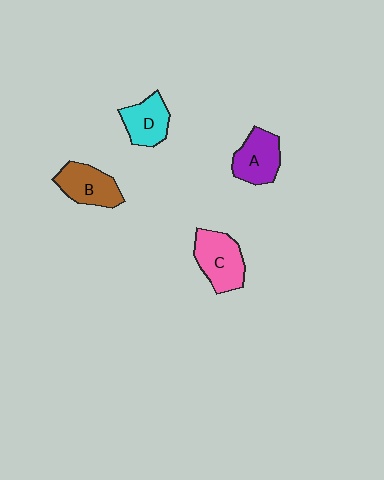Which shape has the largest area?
Shape C (pink).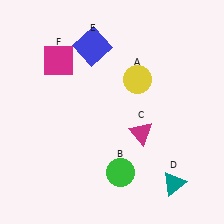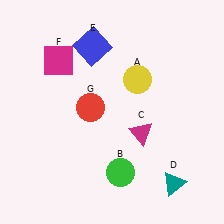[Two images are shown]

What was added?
A red circle (G) was added in Image 2.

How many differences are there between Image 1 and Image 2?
There is 1 difference between the two images.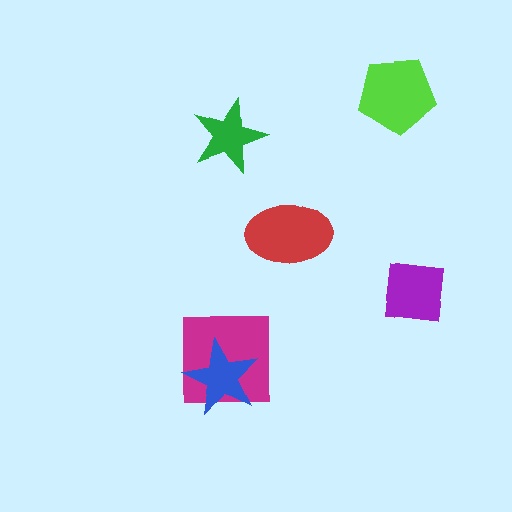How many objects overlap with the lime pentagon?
0 objects overlap with the lime pentagon.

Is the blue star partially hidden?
No, no other shape covers it.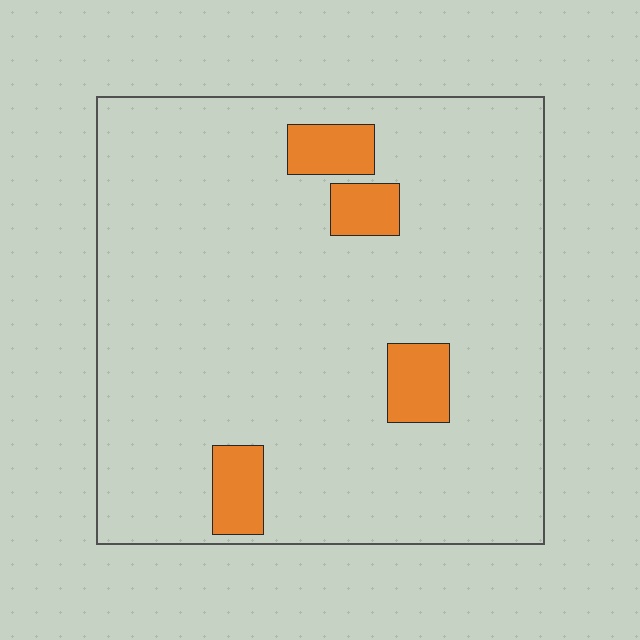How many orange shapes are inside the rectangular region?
4.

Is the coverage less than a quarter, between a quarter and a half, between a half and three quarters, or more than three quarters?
Less than a quarter.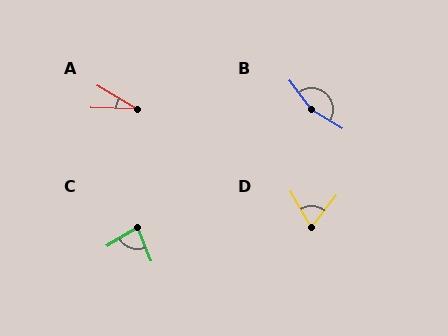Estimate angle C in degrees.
Approximately 81 degrees.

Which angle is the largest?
B, at approximately 158 degrees.